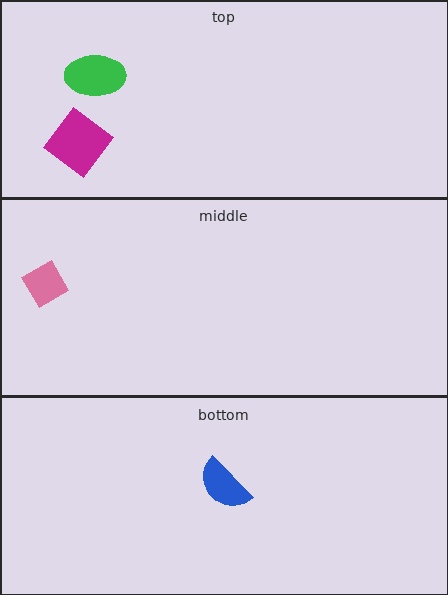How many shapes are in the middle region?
1.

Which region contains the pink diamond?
The middle region.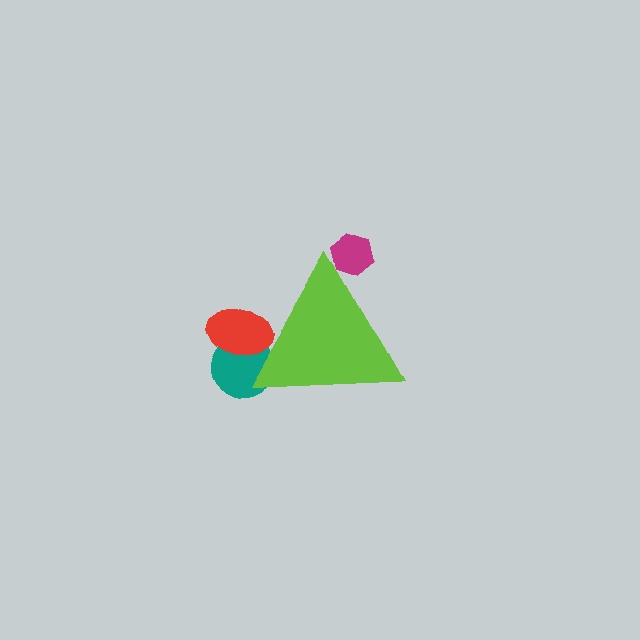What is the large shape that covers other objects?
A lime triangle.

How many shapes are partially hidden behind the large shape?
3 shapes are partially hidden.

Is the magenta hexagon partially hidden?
Yes, the magenta hexagon is partially hidden behind the lime triangle.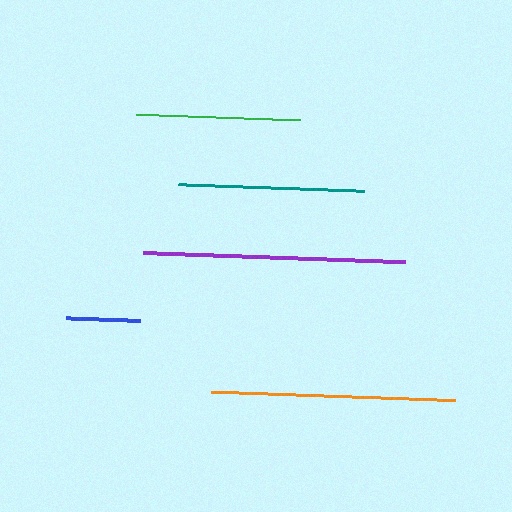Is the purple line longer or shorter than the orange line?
The purple line is longer than the orange line.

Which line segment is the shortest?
The blue line is the shortest at approximately 74 pixels.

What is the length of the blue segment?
The blue segment is approximately 74 pixels long.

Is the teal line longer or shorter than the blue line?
The teal line is longer than the blue line.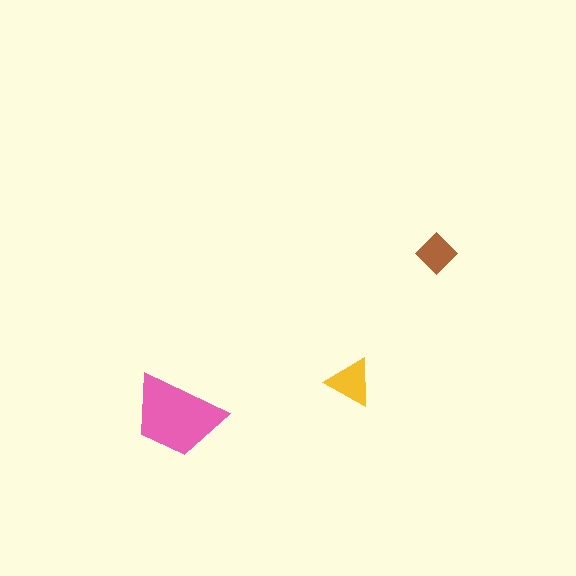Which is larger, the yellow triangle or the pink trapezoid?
The pink trapezoid.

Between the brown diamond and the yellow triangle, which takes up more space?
The yellow triangle.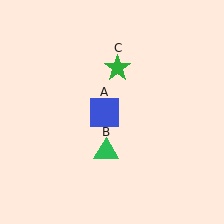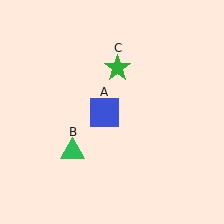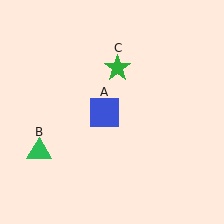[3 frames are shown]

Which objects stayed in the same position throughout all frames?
Blue square (object A) and green star (object C) remained stationary.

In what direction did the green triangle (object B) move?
The green triangle (object B) moved left.